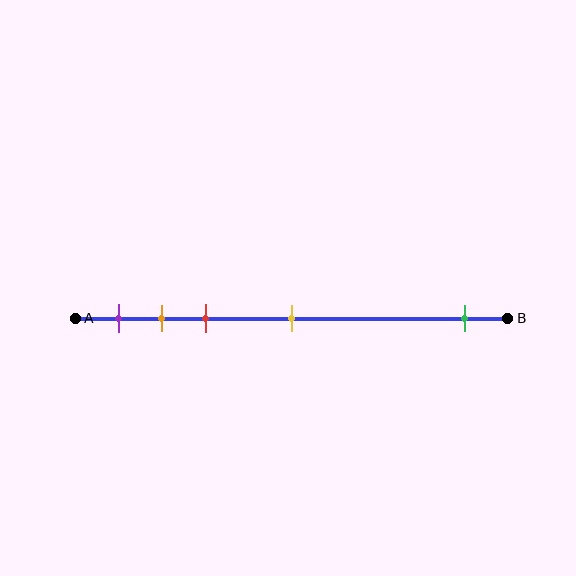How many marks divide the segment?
There are 5 marks dividing the segment.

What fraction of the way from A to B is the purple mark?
The purple mark is approximately 10% (0.1) of the way from A to B.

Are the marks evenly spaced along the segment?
No, the marks are not evenly spaced.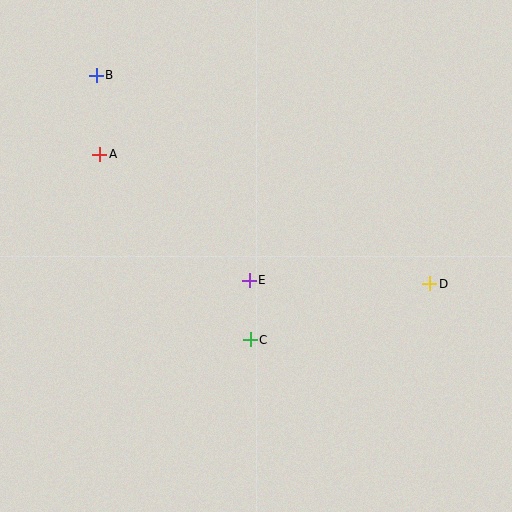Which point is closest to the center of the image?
Point E at (249, 280) is closest to the center.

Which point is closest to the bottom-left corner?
Point C is closest to the bottom-left corner.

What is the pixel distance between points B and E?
The distance between B and E is 256 pixels.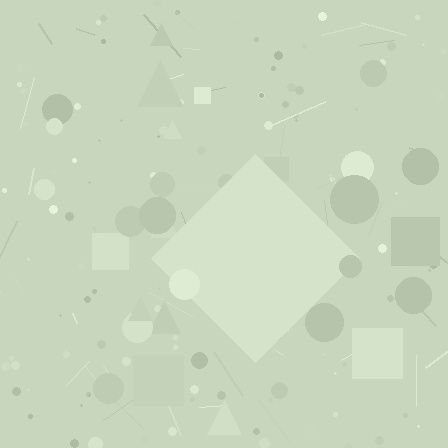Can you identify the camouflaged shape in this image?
The camouflaged shape is a diamond.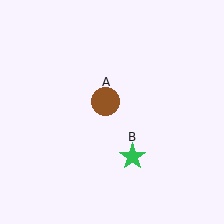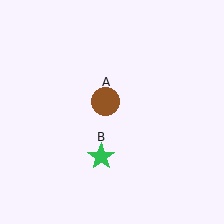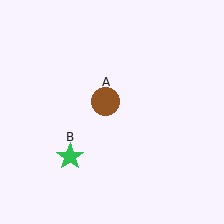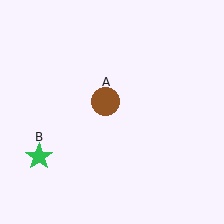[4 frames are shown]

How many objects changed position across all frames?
1 object changed position: green star (object B).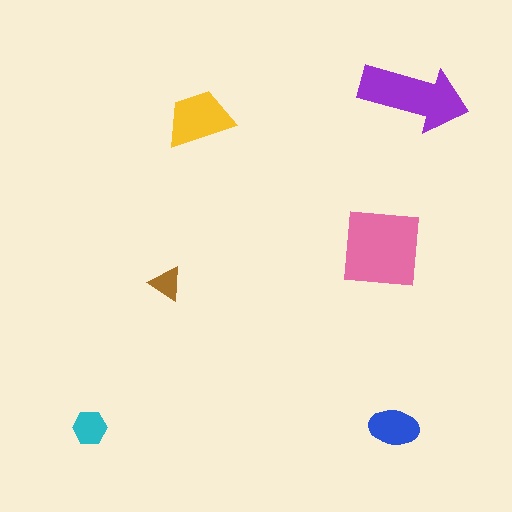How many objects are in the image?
There are 6 objects in the image.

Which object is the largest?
The pink square.